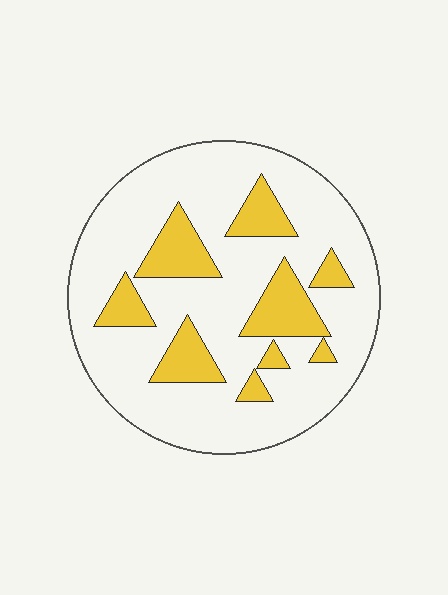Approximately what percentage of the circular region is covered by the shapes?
Approximately 20%.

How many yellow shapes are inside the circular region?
9.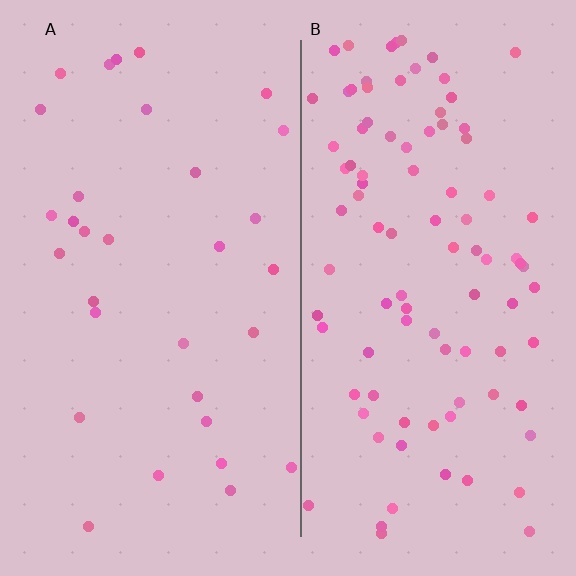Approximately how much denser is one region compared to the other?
Approximately 3.0× — region B over region A.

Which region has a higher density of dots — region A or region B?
B (the right).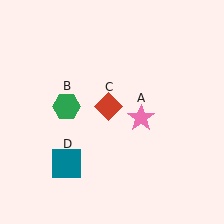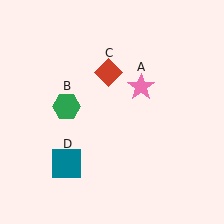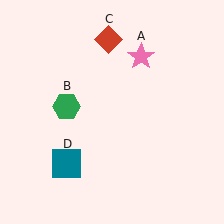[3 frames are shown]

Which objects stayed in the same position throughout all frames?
Green hexagon (object B) and teal square (object D) remained stationary.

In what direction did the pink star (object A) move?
The pink star (object A) moved up.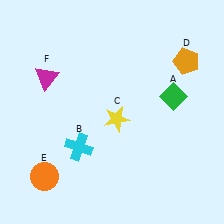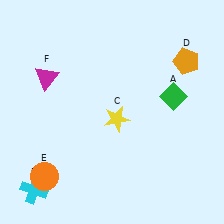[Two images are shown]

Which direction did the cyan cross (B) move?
The cyan cross (B) moved left.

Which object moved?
The cyan cross (B) moved left.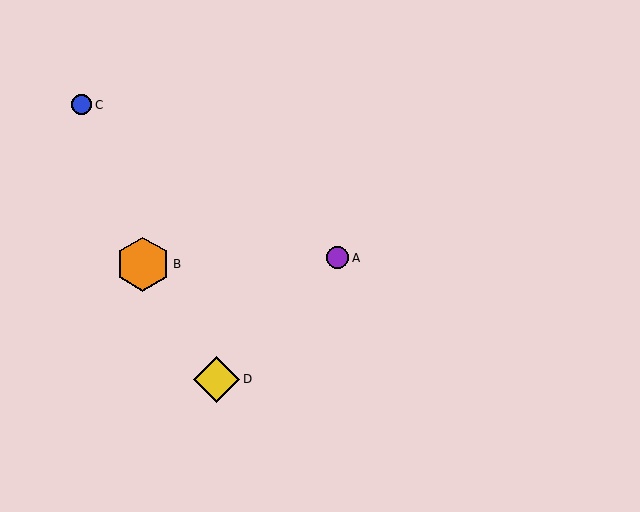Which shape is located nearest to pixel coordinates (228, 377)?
The yellow diamond (labeled D) at (217, 379) is nearest to that location.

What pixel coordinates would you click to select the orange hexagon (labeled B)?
Click at (143, 264) to select the orange hexagon B.